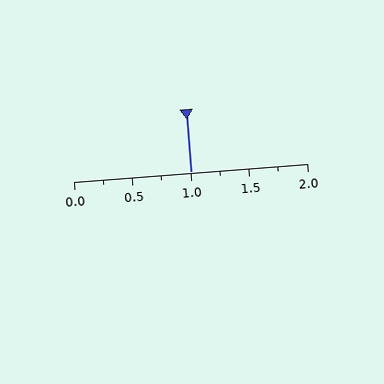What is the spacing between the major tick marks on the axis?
The major ticks are spaced 0.5 apart.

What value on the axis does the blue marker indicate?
The marker indicates approximately 1.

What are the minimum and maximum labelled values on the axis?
The axis runs from 0.0 to 2.0.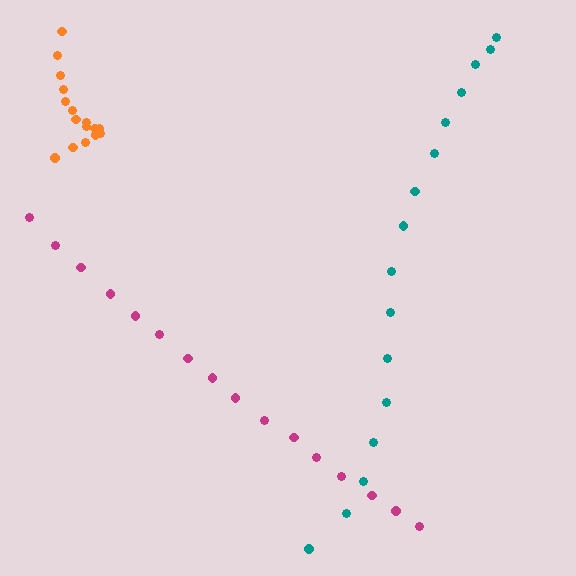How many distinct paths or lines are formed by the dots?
There are 3 distinct paths.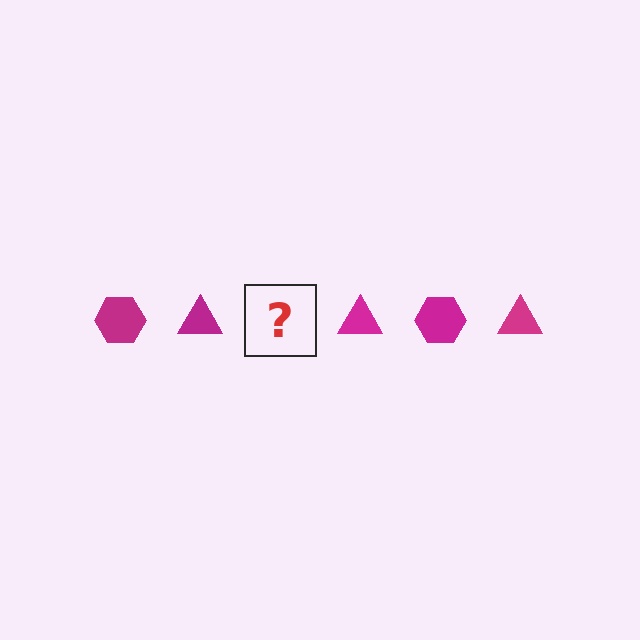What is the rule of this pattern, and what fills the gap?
The rule is that the pattern cycles through hexagon, triangle shapes in magenta. The gap should be filled with a magenta hexagon.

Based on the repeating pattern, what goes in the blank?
The blank should be a magenta hexagon.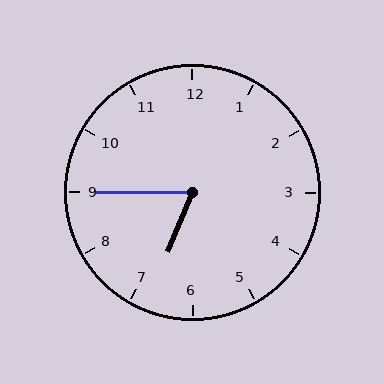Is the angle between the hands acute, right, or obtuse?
It is acute.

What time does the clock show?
6:45.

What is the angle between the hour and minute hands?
Approximately 68 degrees.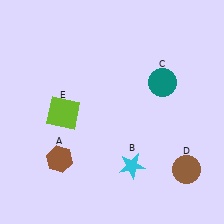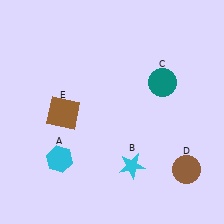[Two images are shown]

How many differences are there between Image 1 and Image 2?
There are 2 differences between the two images.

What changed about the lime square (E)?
In Image 1, E is lime. In Image 2, it changed to brown.